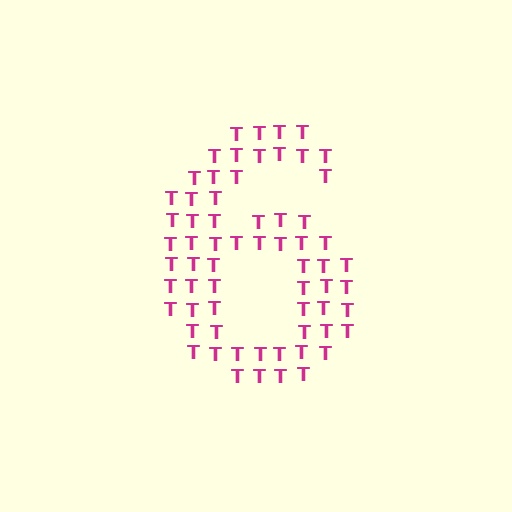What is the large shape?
The large shape is the digit 6.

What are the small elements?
The small elements are letter T's.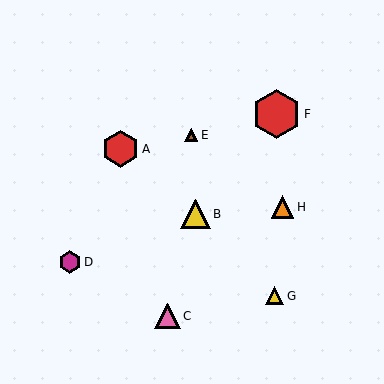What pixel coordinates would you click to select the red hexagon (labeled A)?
Click at (121, 149) to select the red hexagon A.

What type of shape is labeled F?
Shape F is a red hexagon.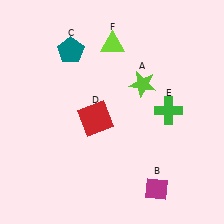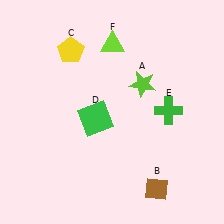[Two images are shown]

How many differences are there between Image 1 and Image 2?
There are 3 differences between the two images.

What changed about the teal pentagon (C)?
In Image 1, C is teal. In Image 2, it changed to yellow.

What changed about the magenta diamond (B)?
In Image 1, B is magenta. In Image 2, it changed to brown.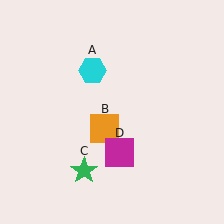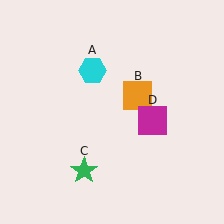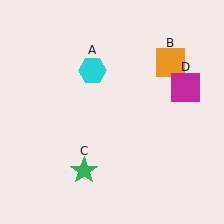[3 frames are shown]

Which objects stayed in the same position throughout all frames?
Cyan hexagon (object A) and green star (object C) remained stationary.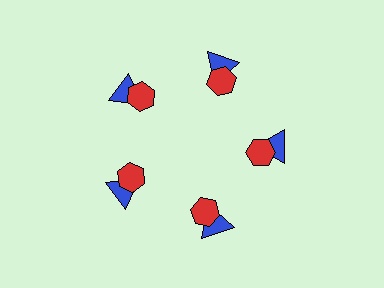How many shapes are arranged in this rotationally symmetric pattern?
There are 10 shapes, arranged in 5 groups of 2.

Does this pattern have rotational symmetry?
Yes, this pattern has 5-fold rotational symmetry. It looks the same after rotating 72 degrees around the center.